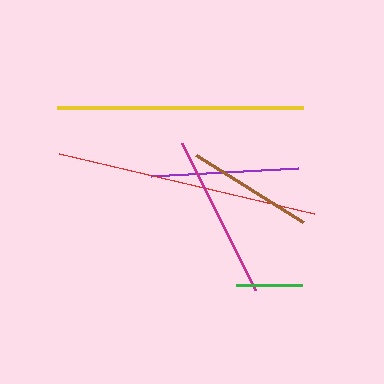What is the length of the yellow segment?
The yellow segment is approximately 246 pixels long.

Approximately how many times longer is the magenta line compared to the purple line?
The magenta line is approximately 1.1 times the length of the purple line.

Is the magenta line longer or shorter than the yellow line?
The yellow line is longer than the magenta line.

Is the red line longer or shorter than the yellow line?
The red line is longer than the yellow line.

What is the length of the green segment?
The green segment is approximately 67 pixels long.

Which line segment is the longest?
The red line is the longest at approximately 262 pixels.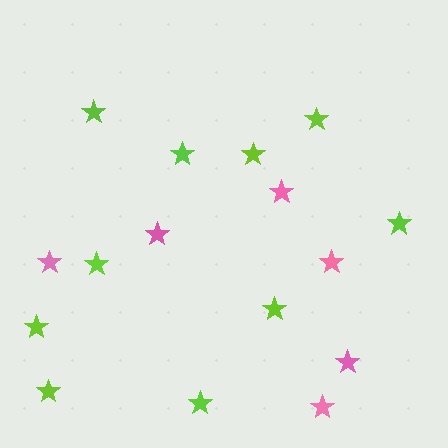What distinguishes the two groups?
There are 2 groups: one group of lime stars (10) and one group of pink stars (6).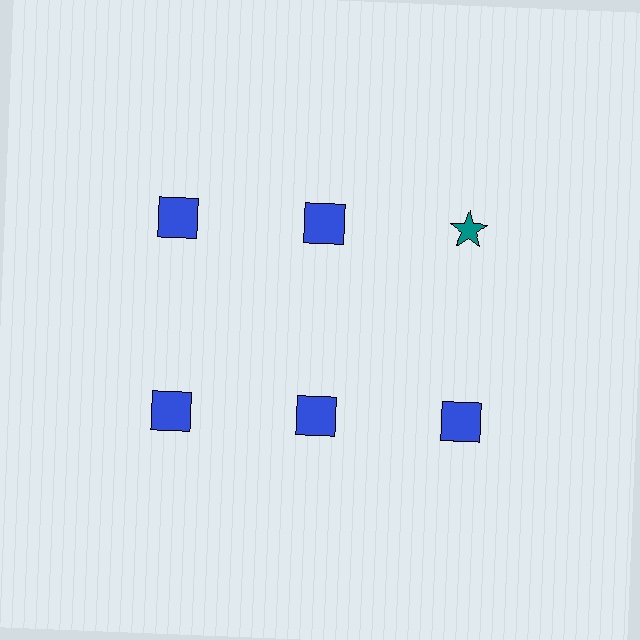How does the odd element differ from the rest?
It differs in both color (teal instead of blue) and shape (star instead of square).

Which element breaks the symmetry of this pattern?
The teal star in the top row, center column breaks the symmetry. All other shapes are blue squares.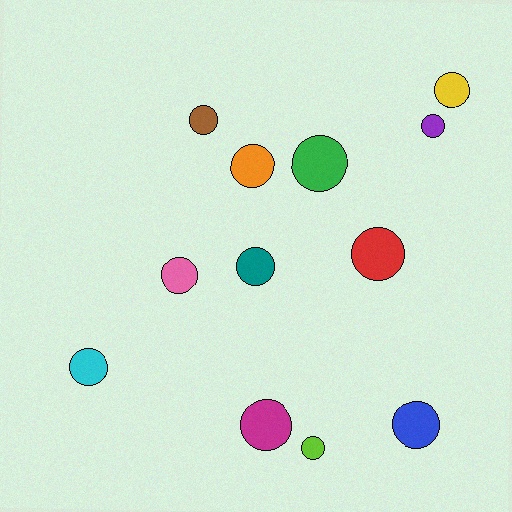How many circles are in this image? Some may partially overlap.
There are 12 circles.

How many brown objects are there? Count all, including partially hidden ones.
There is 1 brown object.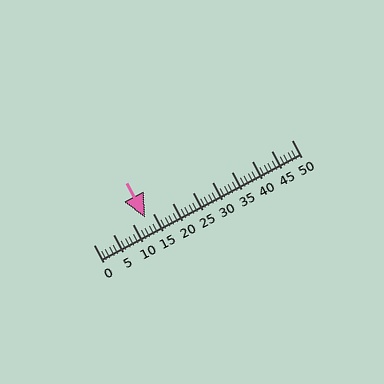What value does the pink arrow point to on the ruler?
The pink arrow points to approximately 13.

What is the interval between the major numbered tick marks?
The major tick marks are spaced 5 units apart.